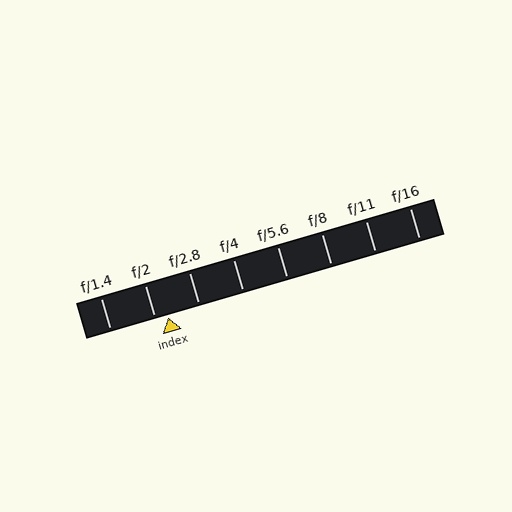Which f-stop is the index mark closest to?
The index mark is closest to f/2.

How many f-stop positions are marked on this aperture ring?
There are 8 f-stop positions marked.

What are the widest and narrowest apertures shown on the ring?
The widest aperture shown is f/1.4 and the narrowest is f/16.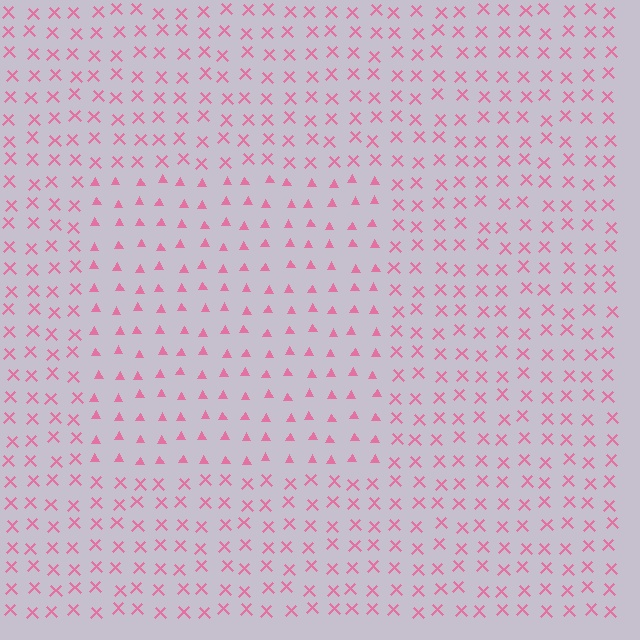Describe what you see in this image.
The image is filled with small pink elements arranged in a uniform grid. A rectangle-shaped region contains triangles, while the surrounding area contains X marks. The boundary is defined purely by the change in element shape.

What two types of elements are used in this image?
The image uses triangles inside the rectangle region and X marks outside it.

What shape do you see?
I see a rectangle.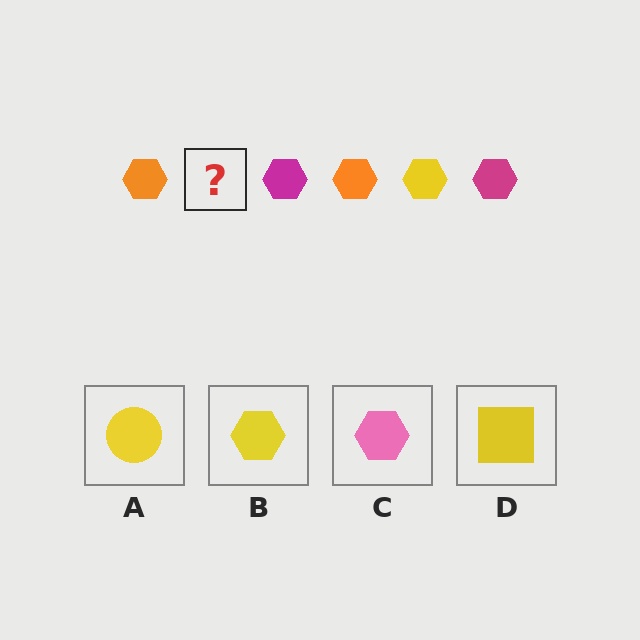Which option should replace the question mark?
Option B.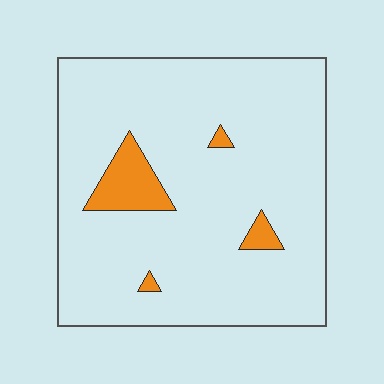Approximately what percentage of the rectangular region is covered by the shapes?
Approximately 10%.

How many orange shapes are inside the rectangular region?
4.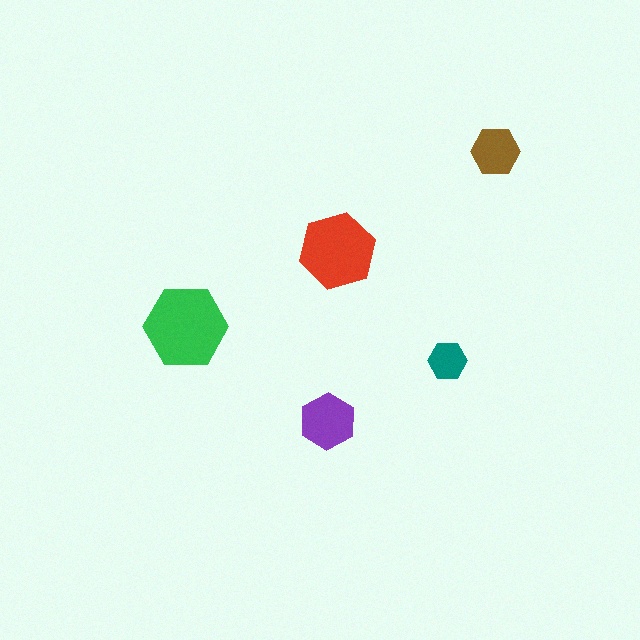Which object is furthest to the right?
The brown hexagon is rightmost.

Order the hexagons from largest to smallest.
the green one, the red one, the purple one, the brown one, the teal one.